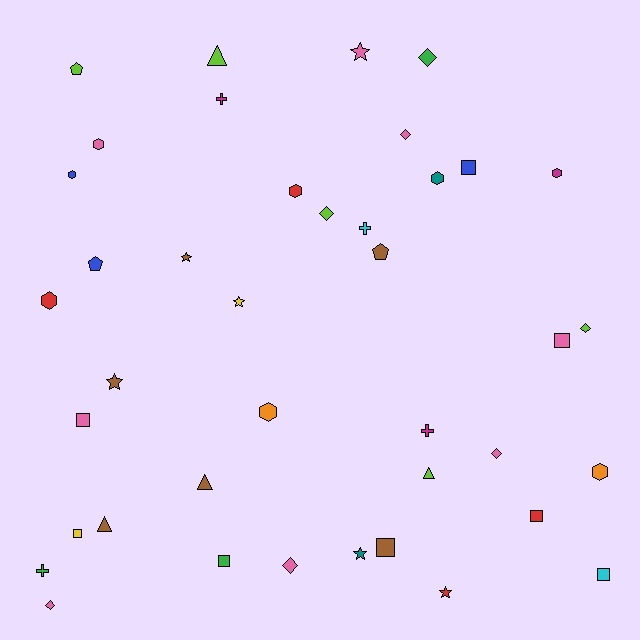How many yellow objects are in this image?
There are 2 yellow objects.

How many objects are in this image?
There are 40 objects.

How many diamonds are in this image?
There are 7 diamonds.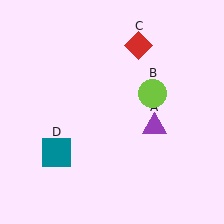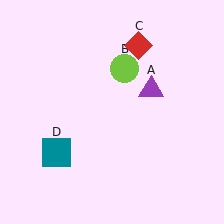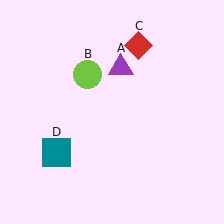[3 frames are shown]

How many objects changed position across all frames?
2 objects changed position: purple triangle (object A), lime circle (object B).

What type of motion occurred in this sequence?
The purple triangle (object A), lime circle (object B) rotated counterclockwise around the center of the scene.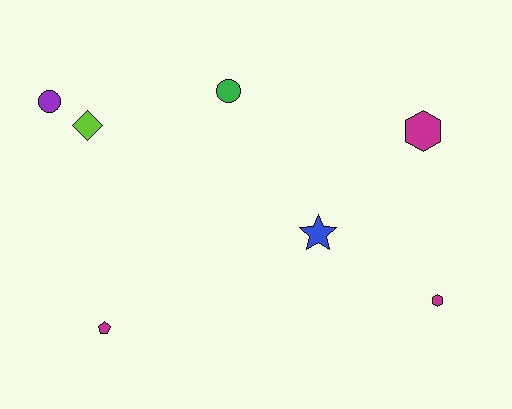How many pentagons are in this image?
There is 1 pentagon.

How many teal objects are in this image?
There are no teal objects.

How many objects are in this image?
There are 7 objects.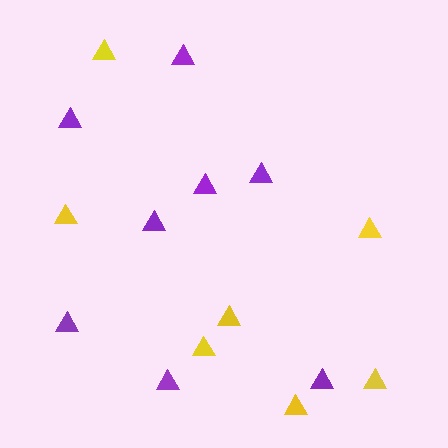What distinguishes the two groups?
There are 2 groups: one group of yellow triangles (7) and one group of purple triangles (8).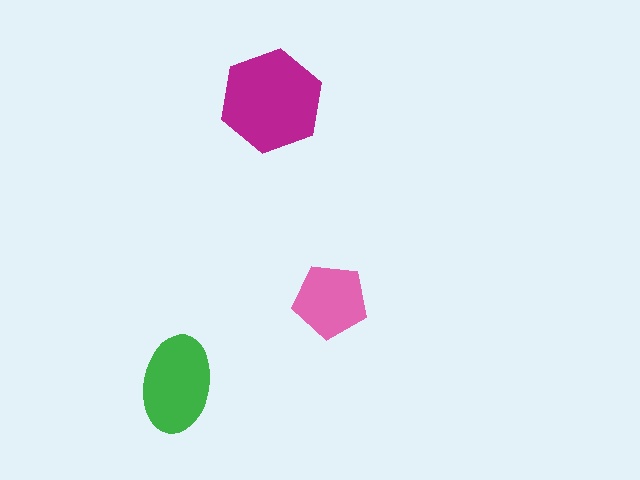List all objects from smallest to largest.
The pink pentagon, the green ellipse, the magenta hexagon.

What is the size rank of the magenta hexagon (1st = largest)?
1st.